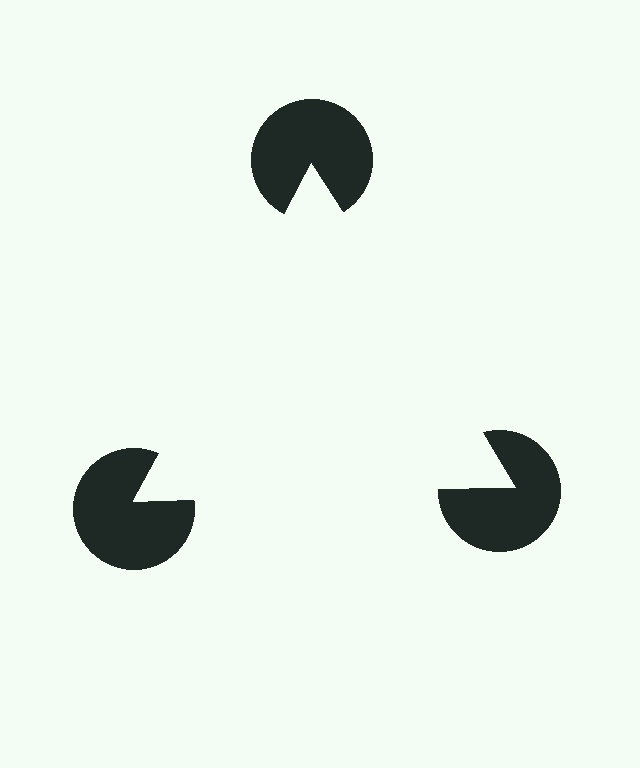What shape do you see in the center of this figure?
An illusory triangle — its edges are inferred from the aligned wedge cuts in the pac-man discs, not physically drawn.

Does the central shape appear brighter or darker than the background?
It typically appears slightly brighter than the background, even though no actual brightness change is drawn.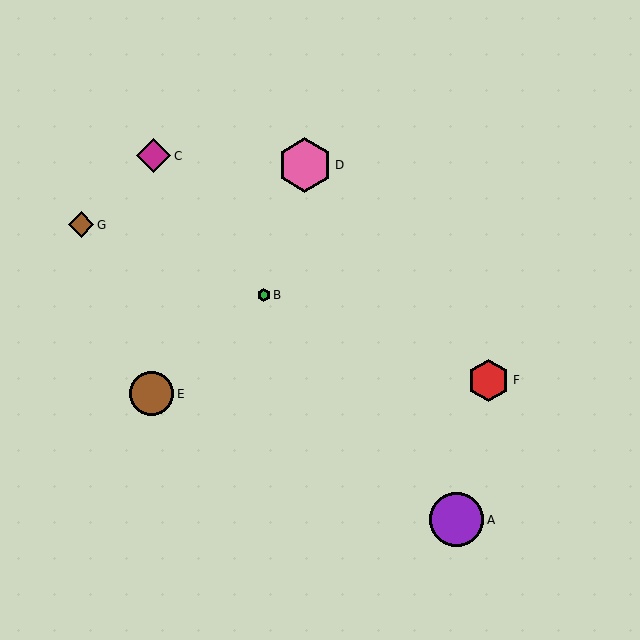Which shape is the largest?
The pink hexagon (labeled D) is the largest.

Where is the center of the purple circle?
The center of the purple circle is at (457, 520).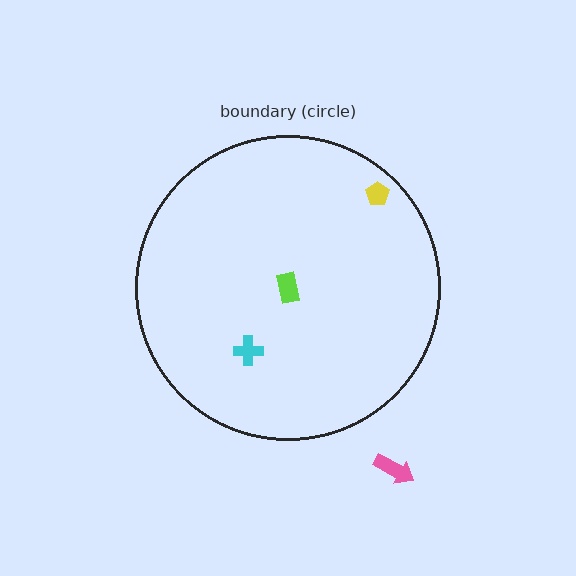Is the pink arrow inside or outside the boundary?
Outside.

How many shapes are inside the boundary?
3 inside, 1 outside.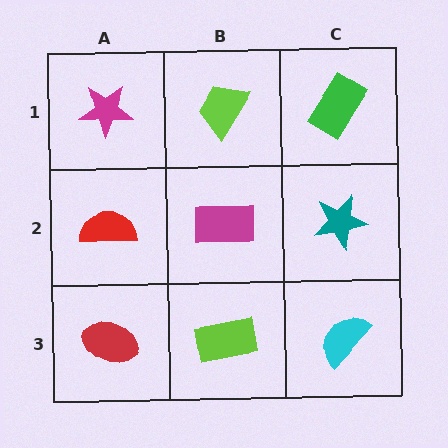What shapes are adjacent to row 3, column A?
A red semicircle (row 2, column A), a lime rectangle (row 3, column B).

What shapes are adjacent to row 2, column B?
A lime trapezoid (row 1, column B), a lime rectangle (row 3, column B), a red semicircle (row 2, column A), a teal star (row 2, column C).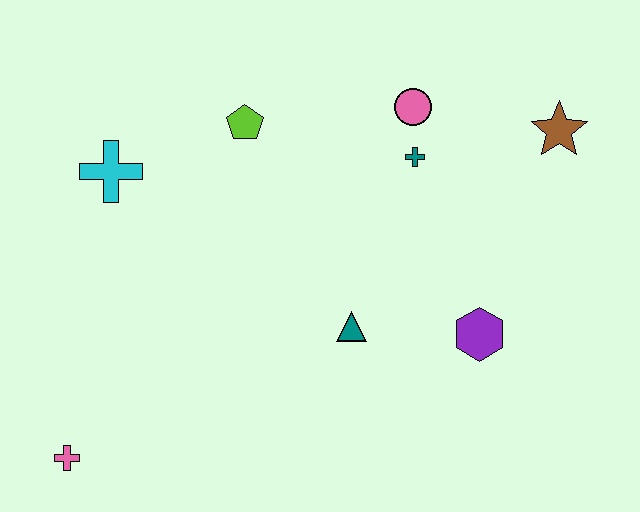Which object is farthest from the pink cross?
The brown star is farthest from the pink cross.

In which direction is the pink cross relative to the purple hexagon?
The pink cross is to the left of the purple hexagon.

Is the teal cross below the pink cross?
No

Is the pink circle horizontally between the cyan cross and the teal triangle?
No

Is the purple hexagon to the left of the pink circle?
No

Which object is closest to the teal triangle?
The purple hexagon is closest to the teal triangle.